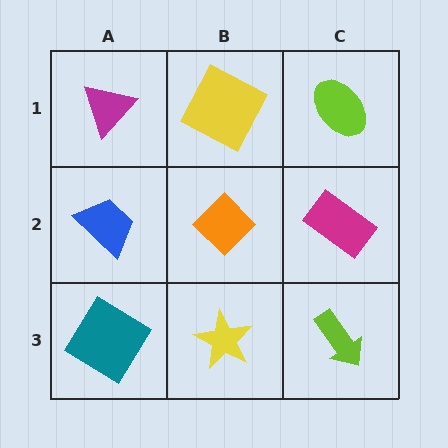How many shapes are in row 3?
3 shapes.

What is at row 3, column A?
A teal diamond.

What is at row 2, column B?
An orange diamond.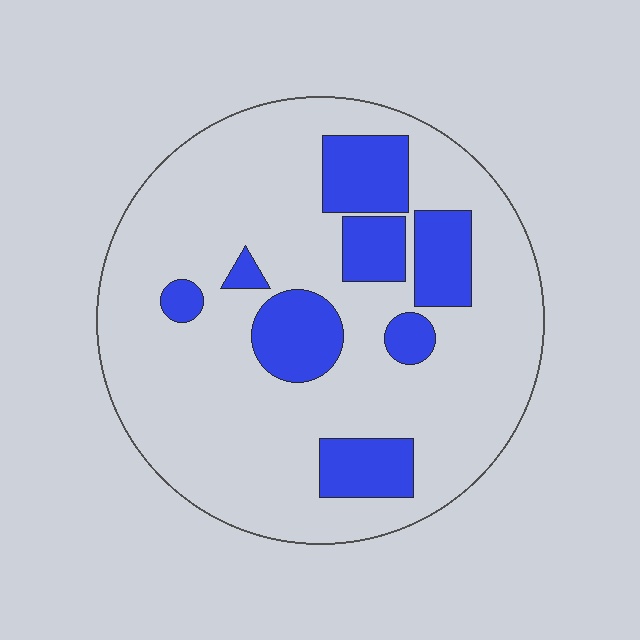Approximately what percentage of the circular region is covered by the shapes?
Approximately 20%.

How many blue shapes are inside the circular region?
8.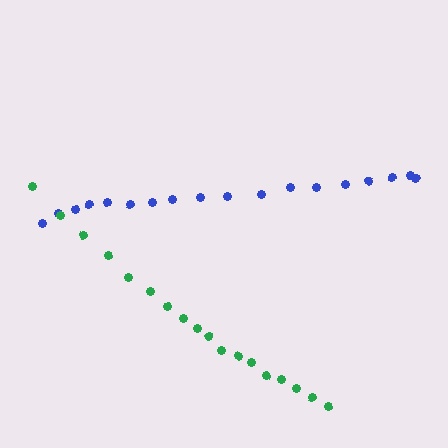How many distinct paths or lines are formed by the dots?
There are 2 distinct paths.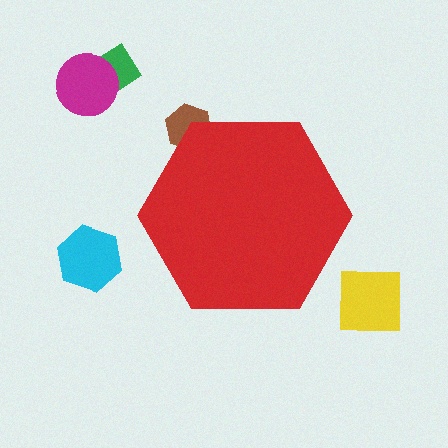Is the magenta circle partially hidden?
No, the magenta circle is fully visible.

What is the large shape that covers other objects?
A red hexagon.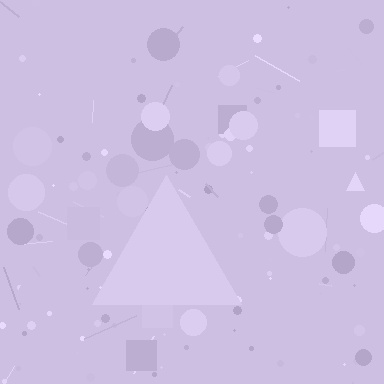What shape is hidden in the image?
A triangle is hidden in the image.